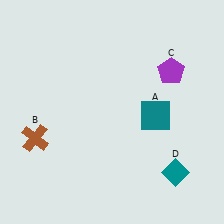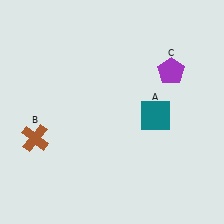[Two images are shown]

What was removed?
The teal diamond (D) was removed in Image 2.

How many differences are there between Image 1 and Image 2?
There is 1 difference between the two images.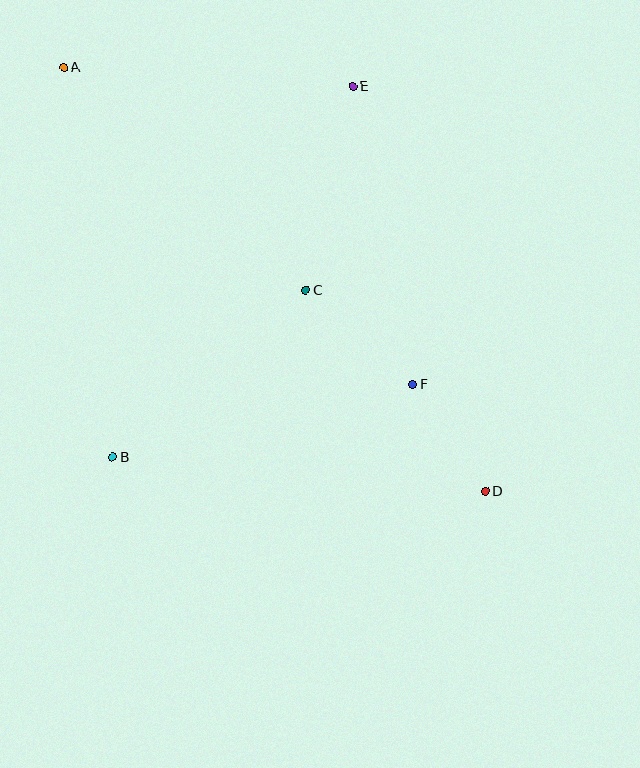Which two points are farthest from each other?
Points A and D are farthest from each other.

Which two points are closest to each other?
Points D and F are closest to each other.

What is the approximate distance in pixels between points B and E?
The distance between B and E is approximately 442 pixels.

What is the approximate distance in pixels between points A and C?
The distance between A and C is approximately 329 pixels.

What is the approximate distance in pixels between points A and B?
The distance between A and B is approximately 392 pixels.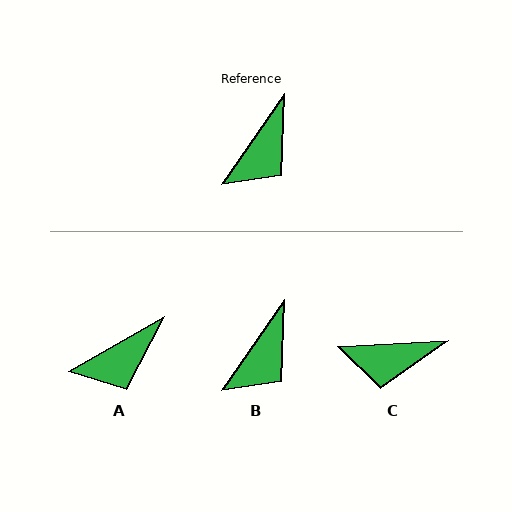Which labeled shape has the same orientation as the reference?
B.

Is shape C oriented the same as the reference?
No, it is off by about 53 degrees.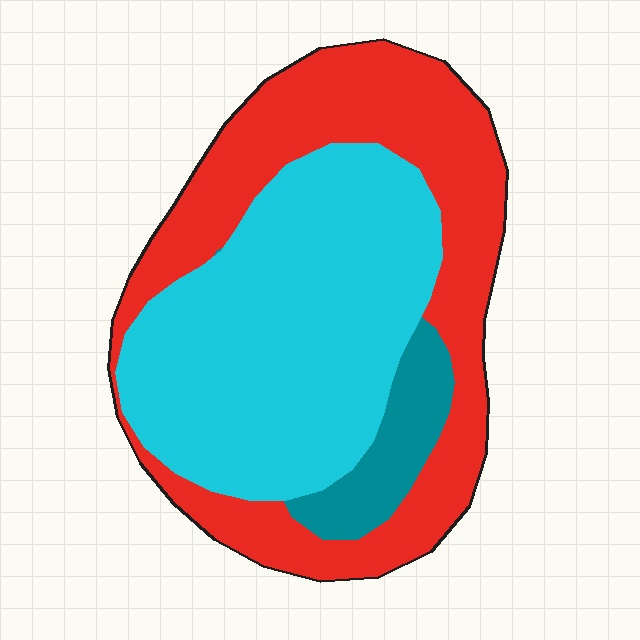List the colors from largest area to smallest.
From largest to smallest: cyan, red, teal.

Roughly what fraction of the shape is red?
Red takes up about two fifths (2/5) of the shape.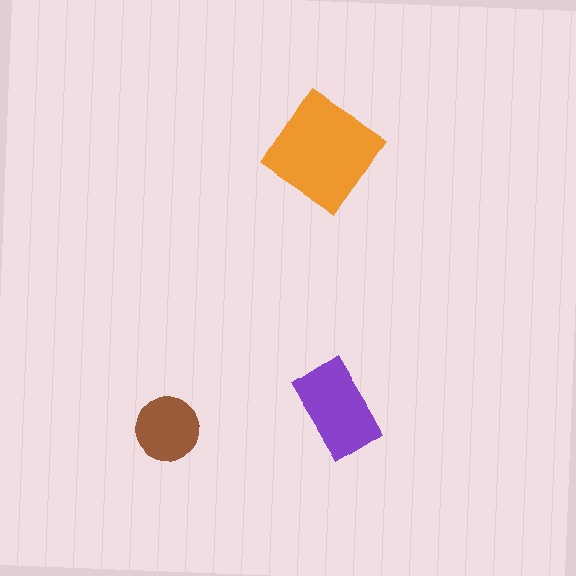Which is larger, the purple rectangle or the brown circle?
The purple rectangle.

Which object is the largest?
The orange diamond.